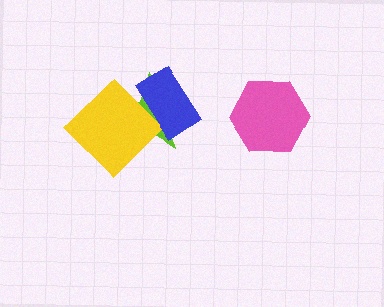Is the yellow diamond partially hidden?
Yes, it is partially covered by another shape.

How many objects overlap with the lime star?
2 objects overlap with the lime star.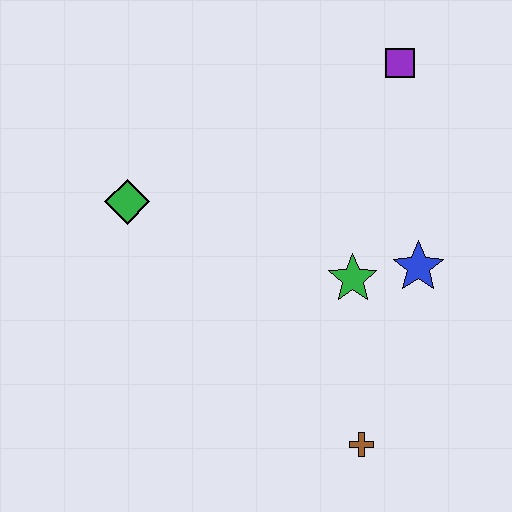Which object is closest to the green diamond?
The green star is closest to the green diamond.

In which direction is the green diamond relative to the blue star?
The green diamond is to the left of the blue star.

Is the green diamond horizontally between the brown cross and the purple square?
No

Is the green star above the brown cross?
Yes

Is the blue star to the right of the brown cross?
Yes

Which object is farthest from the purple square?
The brown cross is farthest from the purple square.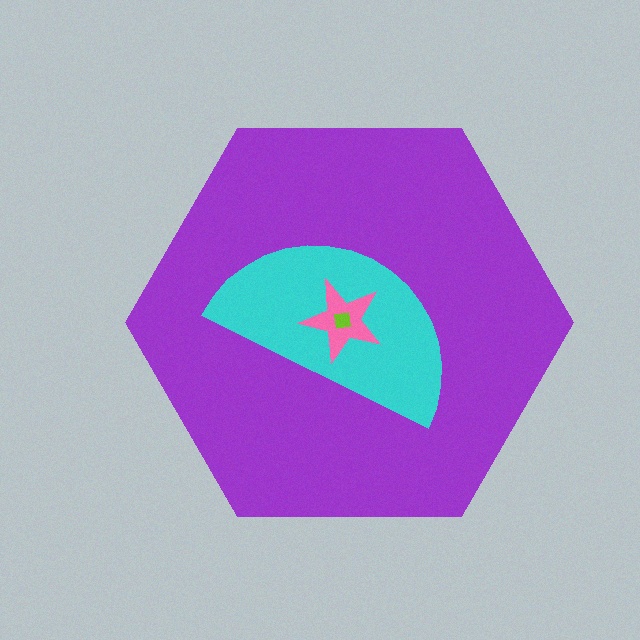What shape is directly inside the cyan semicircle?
The pink star.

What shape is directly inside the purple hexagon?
The cyan semicircle.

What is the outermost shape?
The purple hexagon.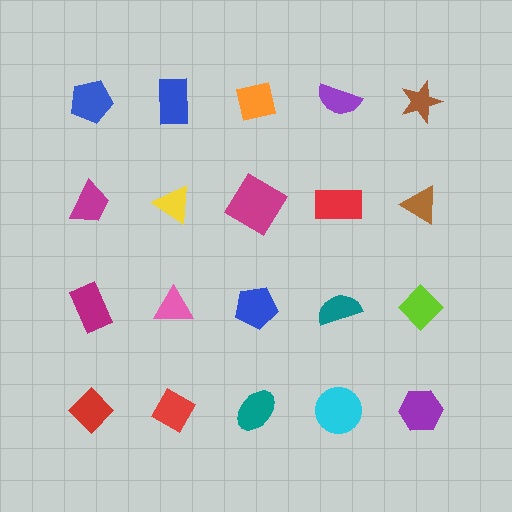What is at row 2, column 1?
A magenta trapezoid.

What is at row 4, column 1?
A red diamond.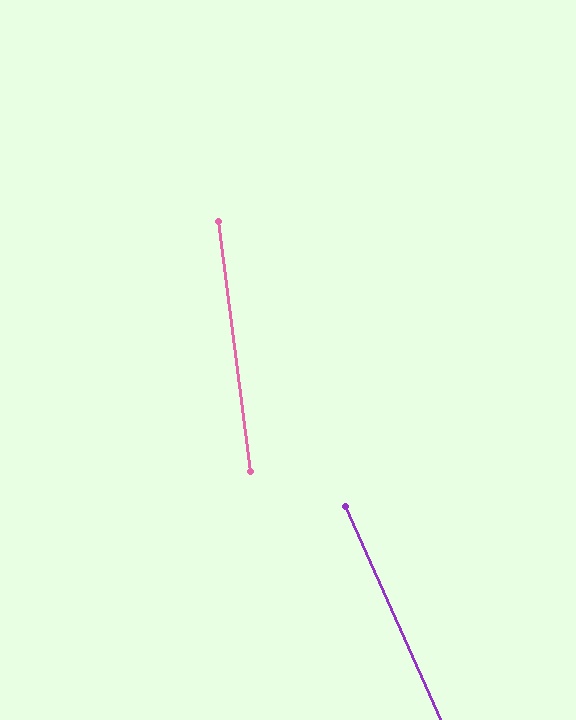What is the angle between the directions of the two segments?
Approximately 17 degrees.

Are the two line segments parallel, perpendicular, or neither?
Neither parallel nor perpendicular — they differ by about 17°.